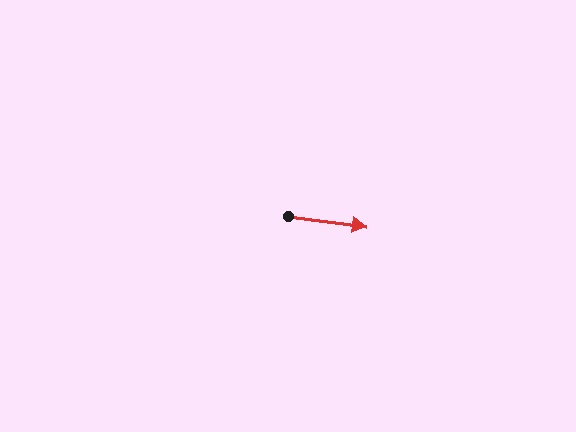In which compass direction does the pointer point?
East.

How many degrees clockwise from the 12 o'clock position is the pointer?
Approximately 98 degrees.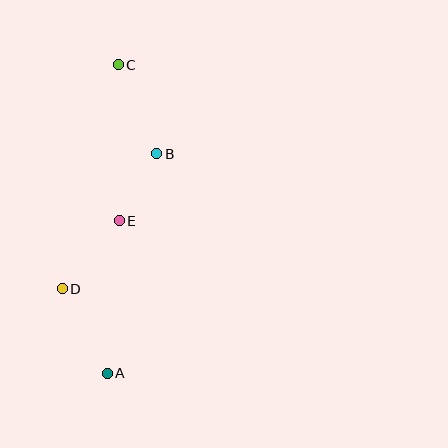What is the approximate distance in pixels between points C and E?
The distance between C and E is approximately 156 pixels.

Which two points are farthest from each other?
Points A and C are farthest from each other.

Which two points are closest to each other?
Points B and E are closest to each other.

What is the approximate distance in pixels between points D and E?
The distance between D and E is approximately 89 pixels.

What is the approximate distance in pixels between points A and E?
The distance between A and E is approximately 153 pixels.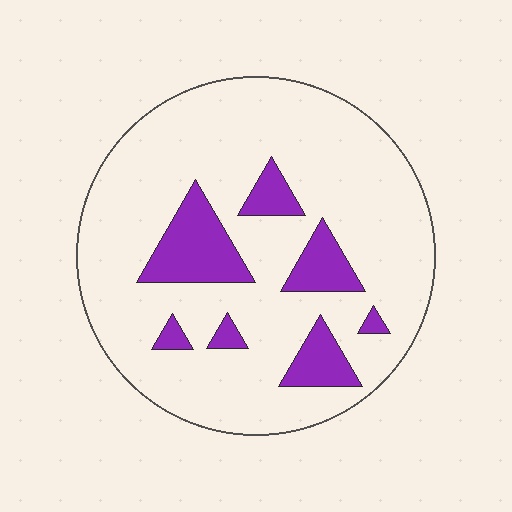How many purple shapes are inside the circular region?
7.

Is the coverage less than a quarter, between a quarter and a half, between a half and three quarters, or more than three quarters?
Less than a quarter.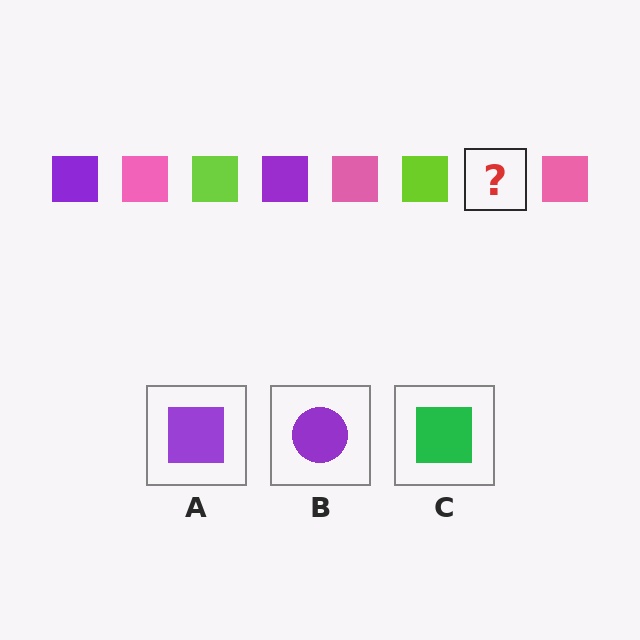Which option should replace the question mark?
Option A.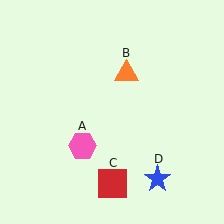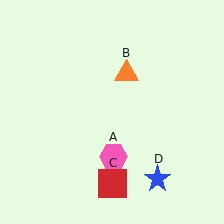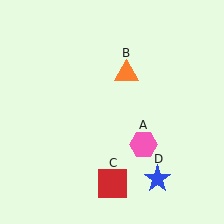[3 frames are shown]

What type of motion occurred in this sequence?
The pink hexagon (object A) rotated counterclockwise around the center of the scene.